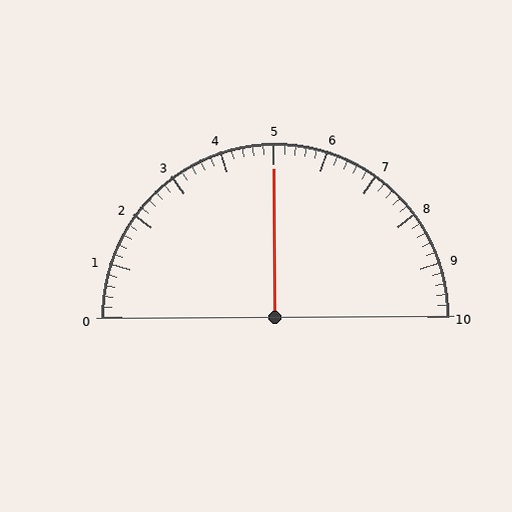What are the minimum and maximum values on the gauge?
The gauge ranges from 0 to 10.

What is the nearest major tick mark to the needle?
The nearest major tick mark is 5.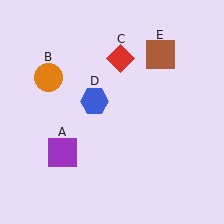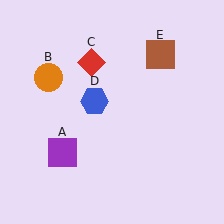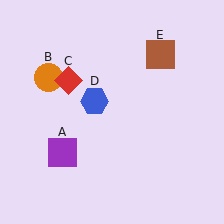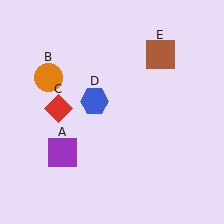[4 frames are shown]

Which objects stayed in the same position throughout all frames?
Purple square (object A) and orange circle (object B) and blue hexagon (object D) and brown square (object E) remained stationary.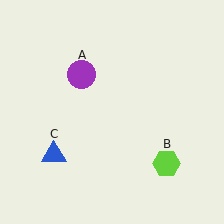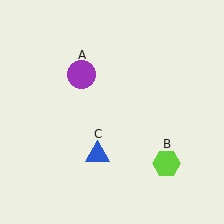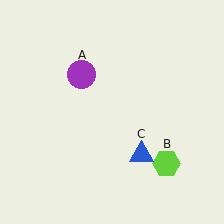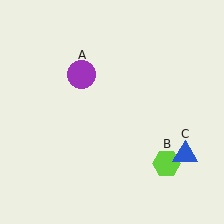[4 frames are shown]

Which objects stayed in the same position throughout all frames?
Purple circle (object A) and lime hexagon (object B) remained stationary.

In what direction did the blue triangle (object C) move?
The blue triangle (object C) moved right.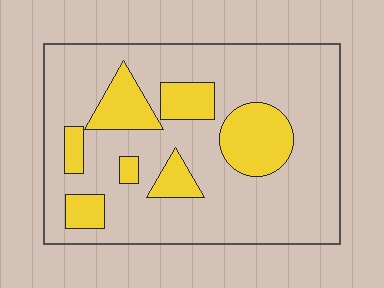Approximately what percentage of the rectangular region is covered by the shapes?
Approximately 25%.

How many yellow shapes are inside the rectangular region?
7.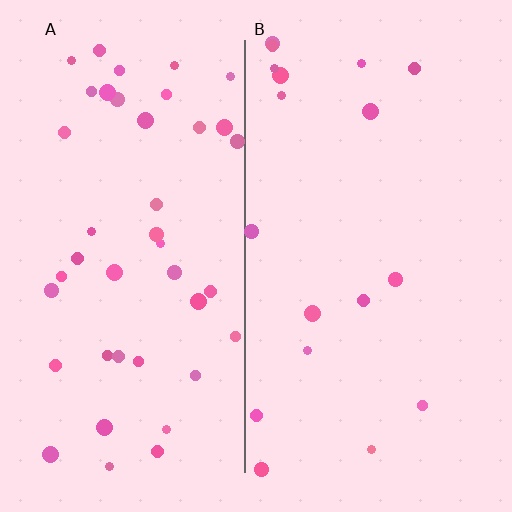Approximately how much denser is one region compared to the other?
Approximately 2.4× — region A over region B.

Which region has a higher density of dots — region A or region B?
A (the left).